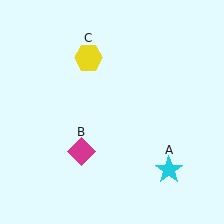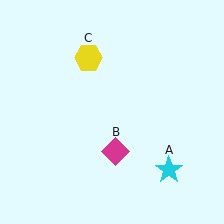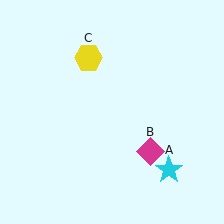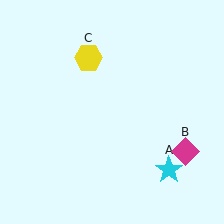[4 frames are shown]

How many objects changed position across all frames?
1 object changed position: magenta diamond (object B).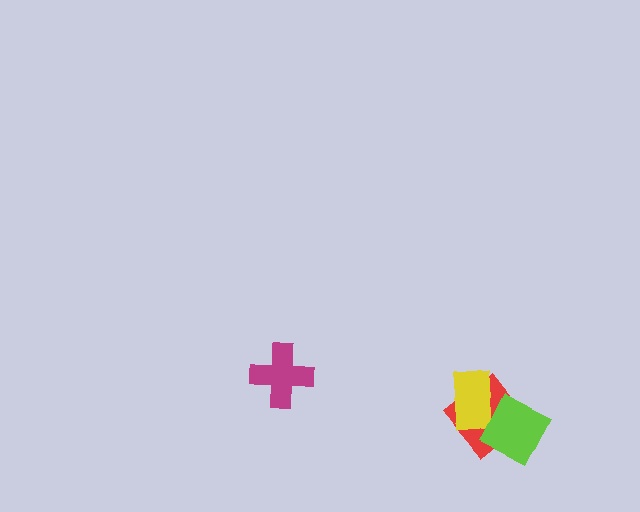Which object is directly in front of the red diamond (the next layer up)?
The yellow rectangle is directly in front of the red diamond.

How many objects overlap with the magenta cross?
0 objects overlap with the magenta cross.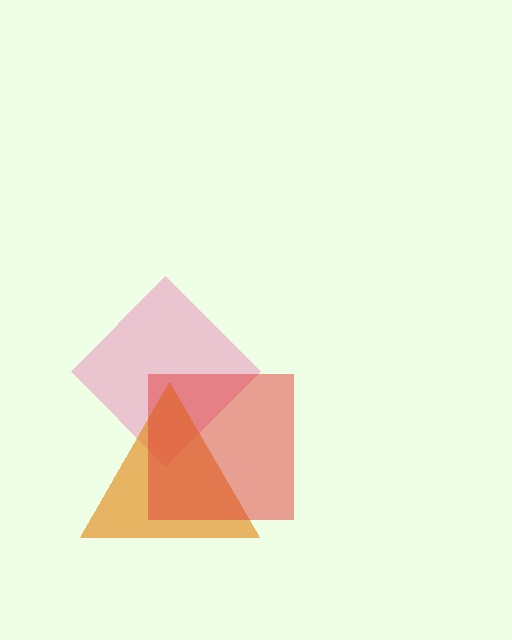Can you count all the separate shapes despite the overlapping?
Yes, there are 3 separate shapes.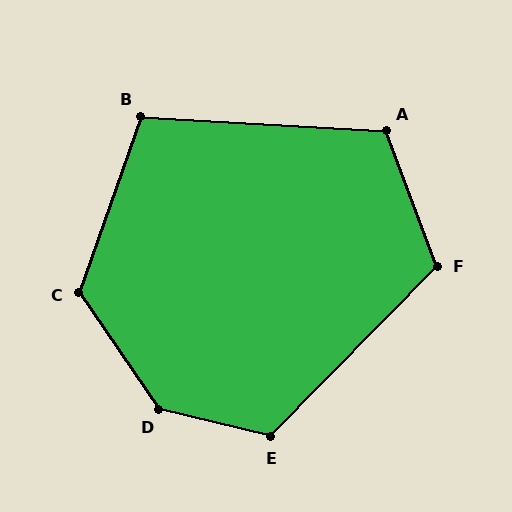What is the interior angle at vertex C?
Approximately 126 degrees (obtuse).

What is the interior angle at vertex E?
Approximately 120 degrees (obtuse).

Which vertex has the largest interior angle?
D, at approximately 138 degrees.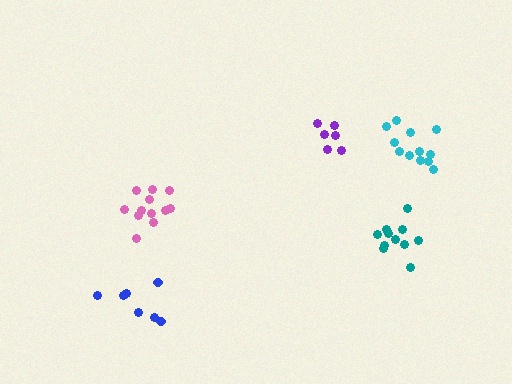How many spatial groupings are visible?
There are 5 spatial groupings.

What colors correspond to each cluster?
The clusters are colored: purple, pink, cyan, blue, teal.